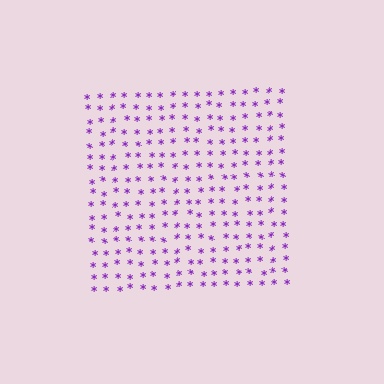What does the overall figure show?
The overall figure shows a square.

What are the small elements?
The small elements are asterisks.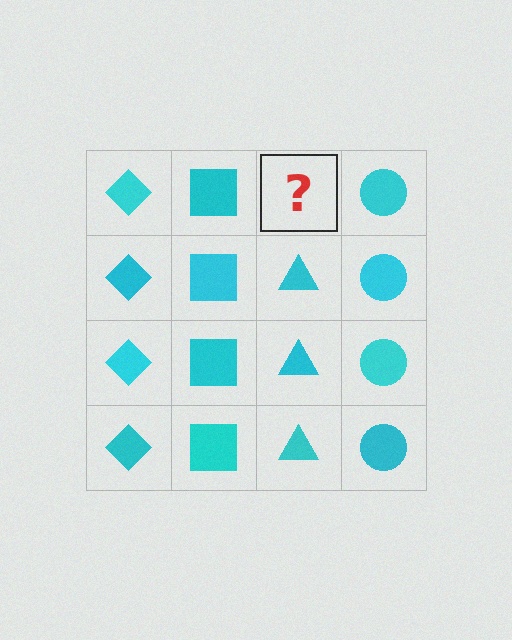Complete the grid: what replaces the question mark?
The question mark should be replaced with a cyan triangle.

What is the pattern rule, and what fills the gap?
The rule is that each column has a consistent shape. The gap should be filled with a cyan triangle.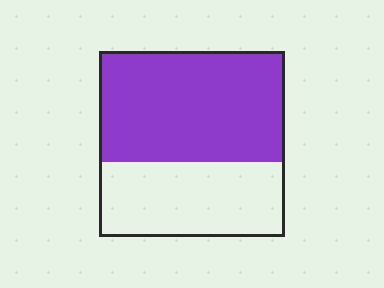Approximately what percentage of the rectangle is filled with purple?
Approximately 60%.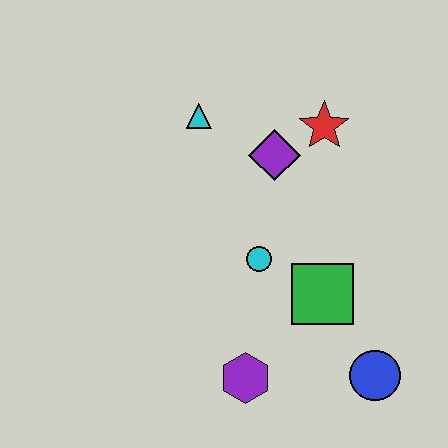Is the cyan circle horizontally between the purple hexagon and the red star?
Yes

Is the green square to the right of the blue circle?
No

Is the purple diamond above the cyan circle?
Yes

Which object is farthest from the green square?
The cyan triangle is farthest from the green square.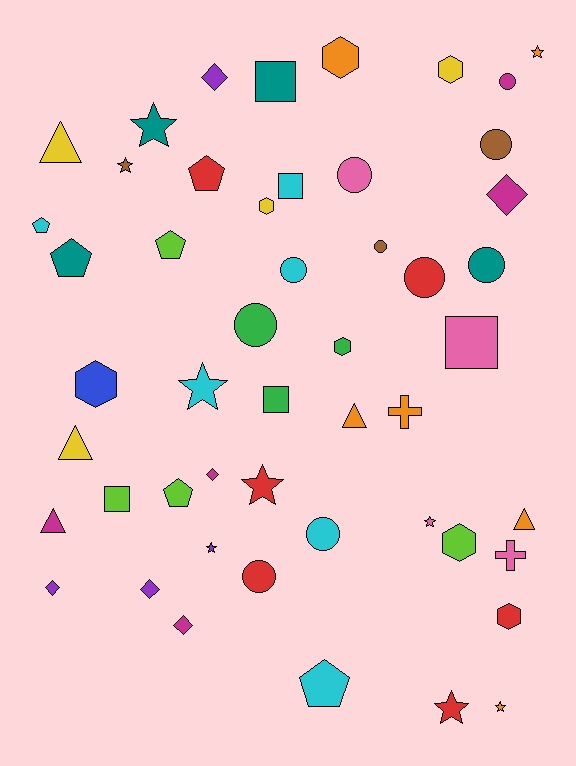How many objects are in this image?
There are 50 objects.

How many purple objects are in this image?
There are 4 purple objects.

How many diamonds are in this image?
There are 6 diamonds.